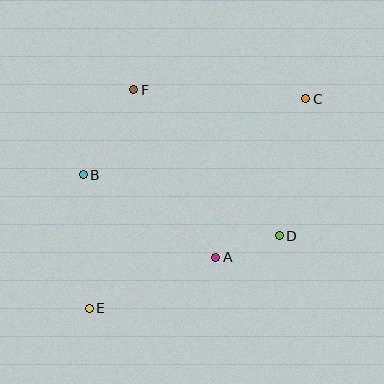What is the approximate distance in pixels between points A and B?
The distance between A and B is approximately 156 pixels.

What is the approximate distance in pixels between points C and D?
The distance between C and D is approximately 140 pixels.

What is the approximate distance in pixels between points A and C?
The distance between A and C is approximately 182 pixels.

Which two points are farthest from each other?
Points C and E are farthest from each other.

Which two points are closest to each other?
Points A and D are closest to each other.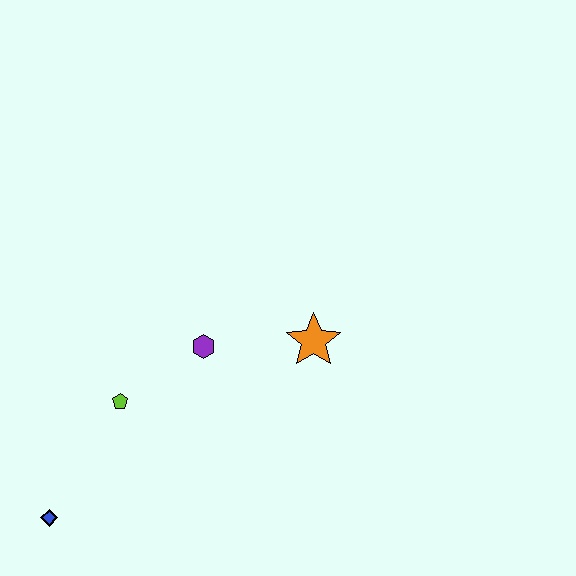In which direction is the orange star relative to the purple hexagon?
The orange star is to the right of the purple hexagon.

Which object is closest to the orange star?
The purple hexagon is closest to the orange star.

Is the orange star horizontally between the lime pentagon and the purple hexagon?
No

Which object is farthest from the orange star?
The blue diamond is farthest from the orange star.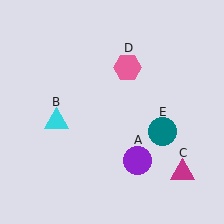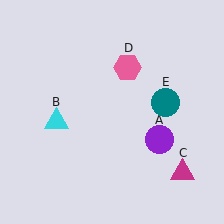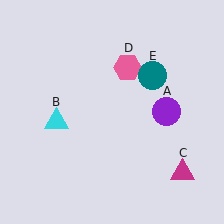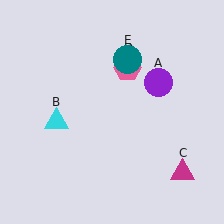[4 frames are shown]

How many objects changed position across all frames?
2 objects changed position: purple circle (object A), teal circle (object E).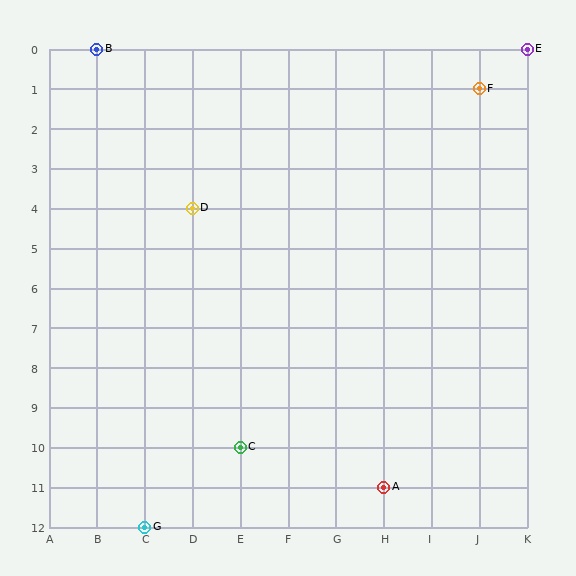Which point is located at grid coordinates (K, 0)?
Point E is at (K, 0).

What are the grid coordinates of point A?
Point A is at grid coordinates (H, 11).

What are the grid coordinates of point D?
Point D is at grid coordinates (D, 4).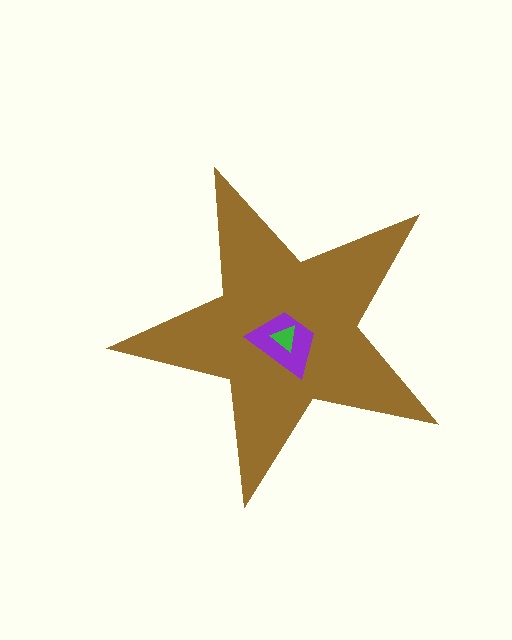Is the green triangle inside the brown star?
Yes.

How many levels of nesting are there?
3.